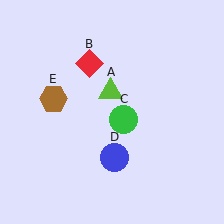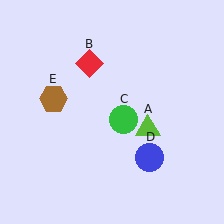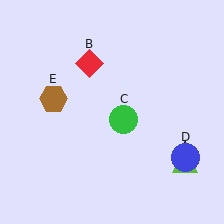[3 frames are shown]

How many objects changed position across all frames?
2 objects changed position: lime triangle (object A), blue circle (object D).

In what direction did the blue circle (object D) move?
The blue circle (object D) moved right.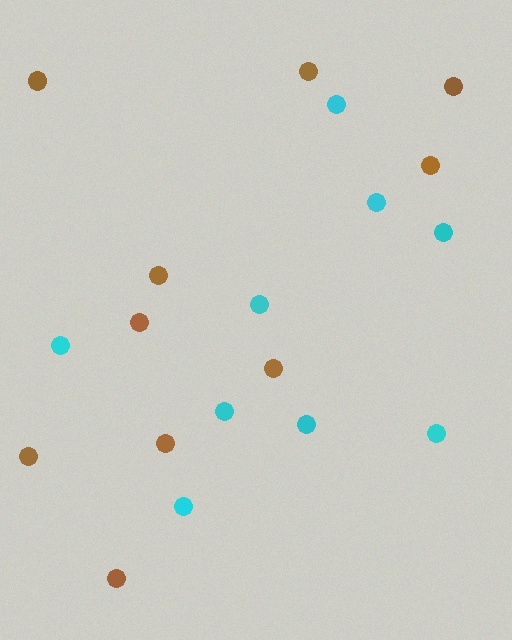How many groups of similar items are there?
There are 2 groups: one group of brown circles (10) and one group of cyan circles (9).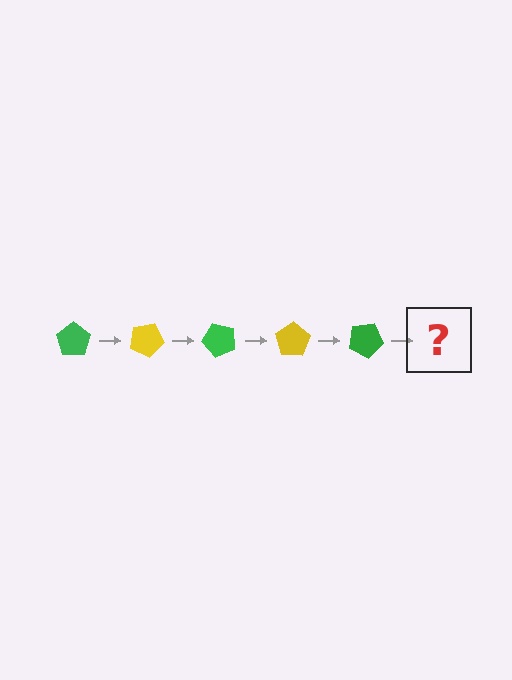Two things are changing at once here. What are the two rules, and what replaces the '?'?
The two rules are that it rotates 25 degrees each step and the color cycles through green and yellow. The '?' should be a yellow pentagon, rotated 125 degrees from the start.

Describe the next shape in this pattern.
It should be a yellow pentagon, rotated 125 degrees from the start.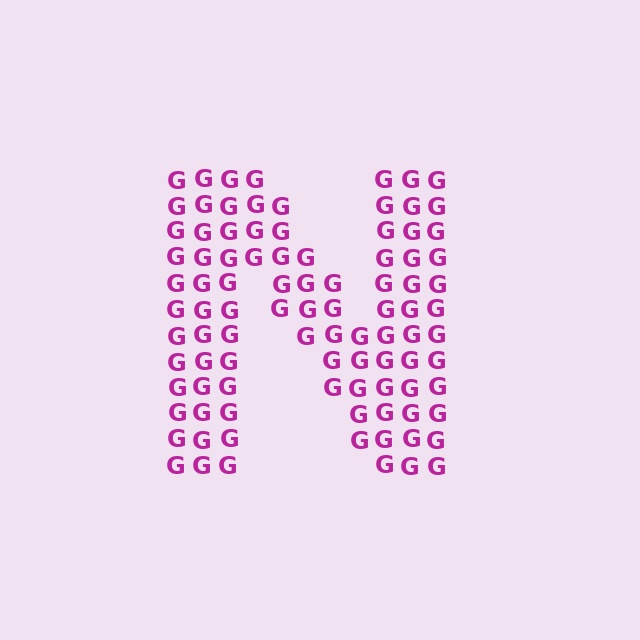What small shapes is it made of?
It is made of small letter G's.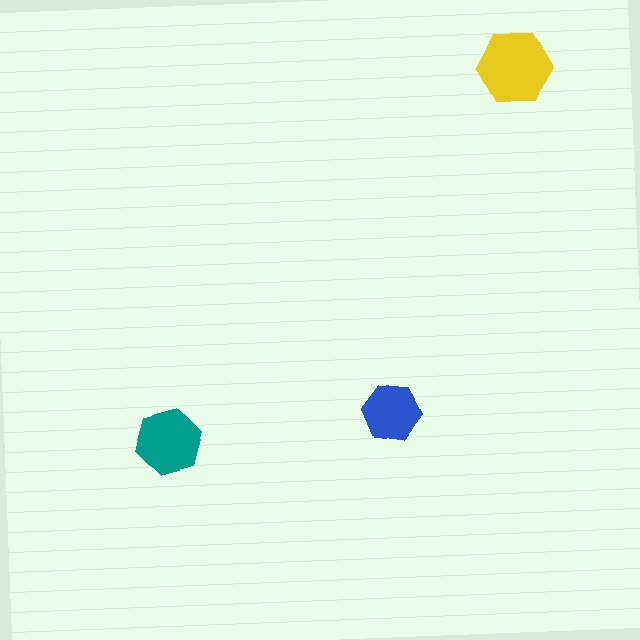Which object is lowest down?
The teal hexagon is bottommost.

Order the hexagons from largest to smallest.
the yellow one, the teal one, the blue one.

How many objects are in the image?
There are 3 objects in the image.